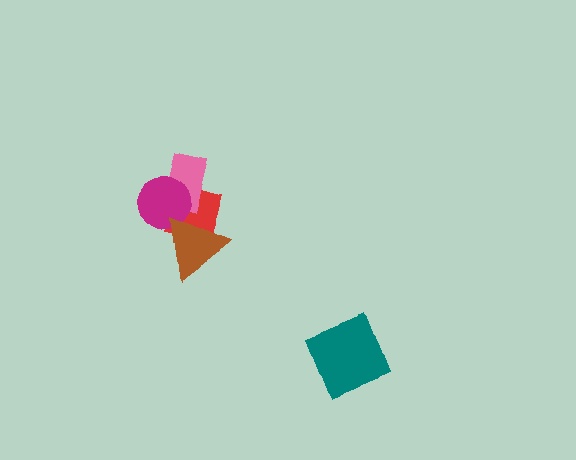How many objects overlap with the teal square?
0 objects overlap with the teal square.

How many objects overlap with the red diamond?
3 objects overlap with the red diamond.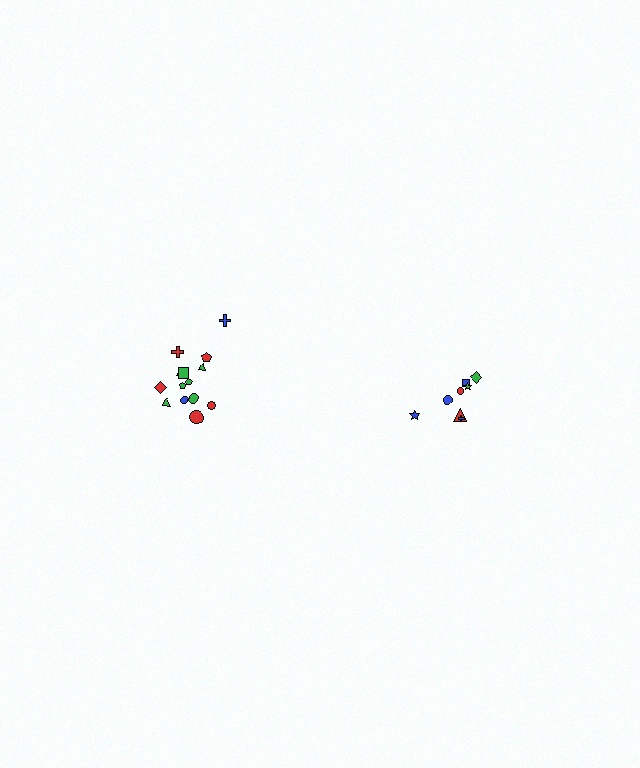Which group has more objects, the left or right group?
The left group.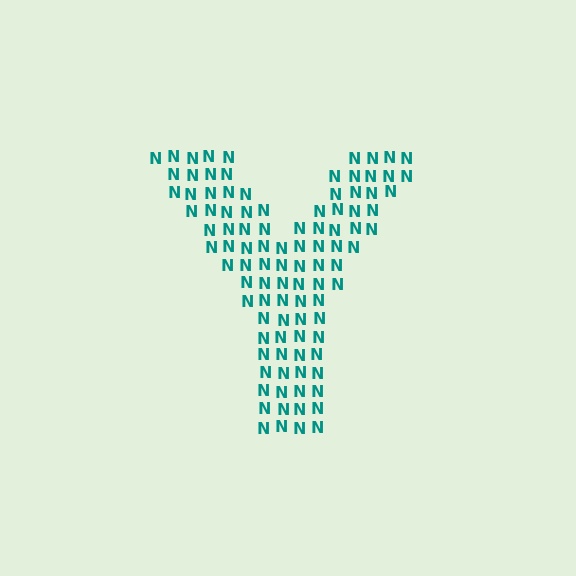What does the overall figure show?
The overall figure shows the letter Y.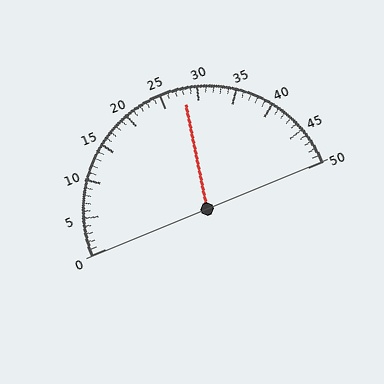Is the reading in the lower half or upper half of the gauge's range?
The reading is in the upper half of the range (0 to 50).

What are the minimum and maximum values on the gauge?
The gauge ranges from 0 to 50.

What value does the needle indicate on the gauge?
The needle indicates approximately 28.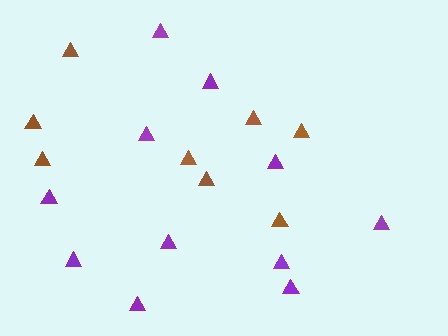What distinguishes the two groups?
There are 2 groups: one group of purple triangles (11) and one group of brown triangles (8).